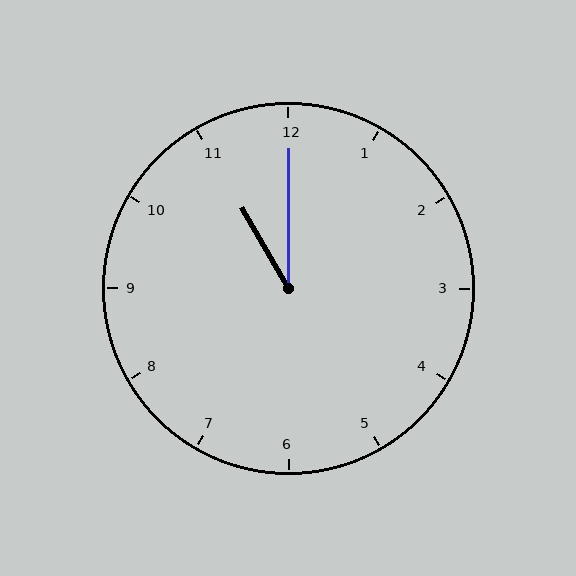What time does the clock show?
11:00.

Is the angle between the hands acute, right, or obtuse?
It is acute.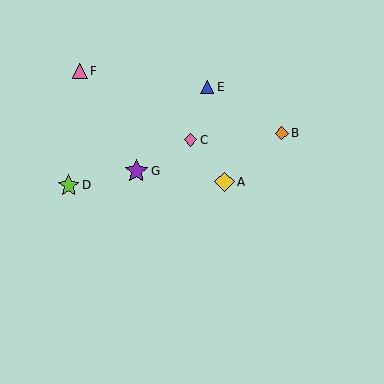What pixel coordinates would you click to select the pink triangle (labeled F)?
Click at (80, 71) to select the pink triangle F.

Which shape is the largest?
The purple star (labeled G) is the largest.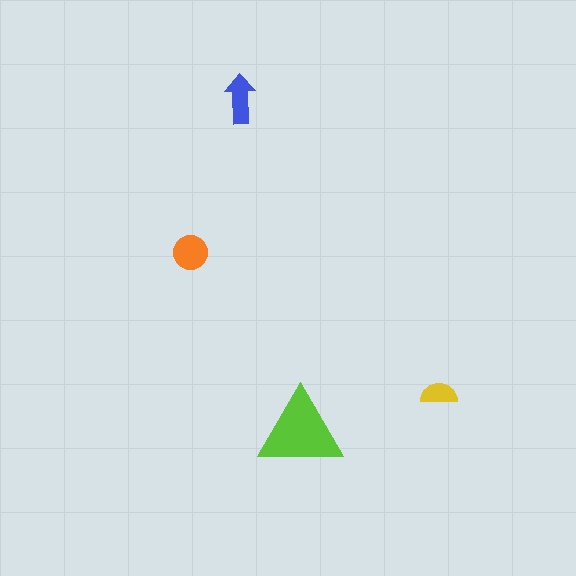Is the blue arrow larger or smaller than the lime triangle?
Smaller.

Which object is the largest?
The lime triangle.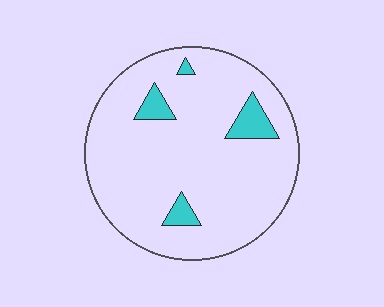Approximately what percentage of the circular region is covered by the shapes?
Approximately 10%.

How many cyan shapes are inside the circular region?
4.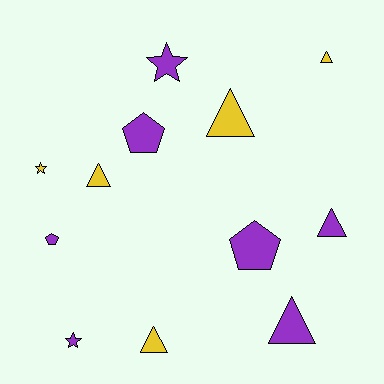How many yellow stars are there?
There is 1 yellow star.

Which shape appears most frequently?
Triangle, with 6 objects.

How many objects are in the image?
There are 12 objects.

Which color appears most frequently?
Purple, with 7 objects.